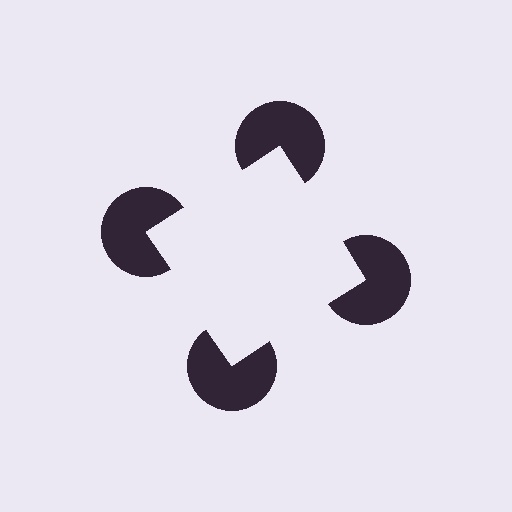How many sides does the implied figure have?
4 sides.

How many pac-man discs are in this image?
There are 4 — one at each vertex of the illusory square.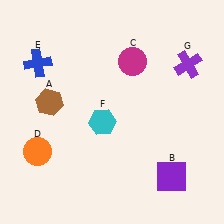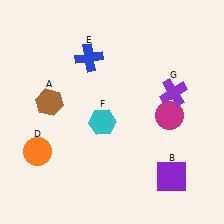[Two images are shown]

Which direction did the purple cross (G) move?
The purple cross (G) moved down.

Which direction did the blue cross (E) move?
The blue cross (E) moved right.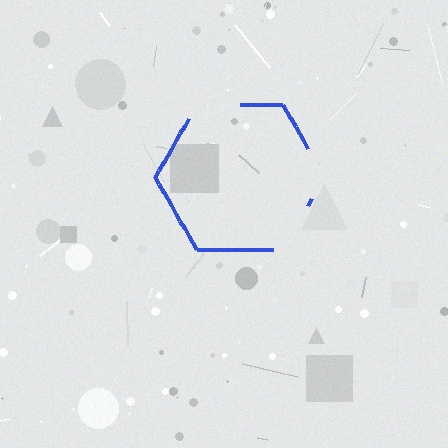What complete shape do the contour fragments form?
The contour fragments form a hexagon.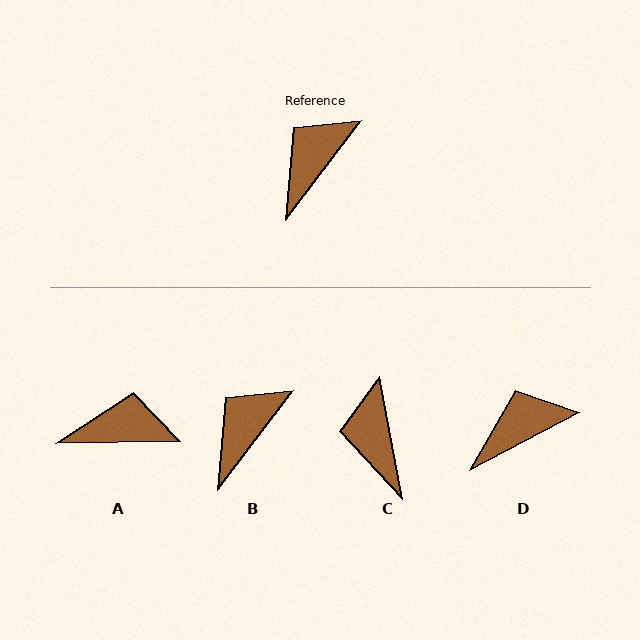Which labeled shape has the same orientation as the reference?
B.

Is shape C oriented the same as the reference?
No, it is off by about 48 degrees.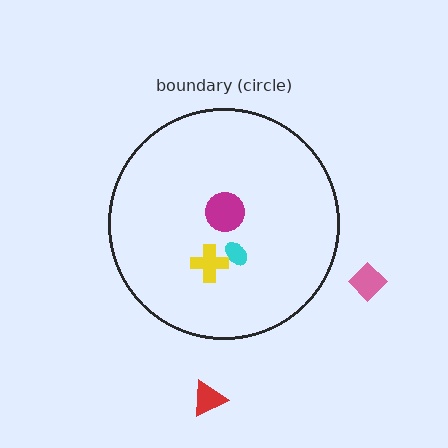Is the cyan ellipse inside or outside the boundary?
Inside.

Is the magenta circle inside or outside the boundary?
Inside.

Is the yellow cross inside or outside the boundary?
Inside.